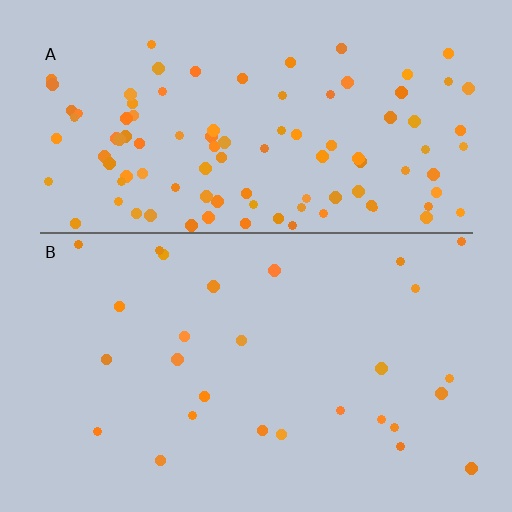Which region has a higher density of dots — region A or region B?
A (the top).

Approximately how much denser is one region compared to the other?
Approximately 3.7× — region A over region B.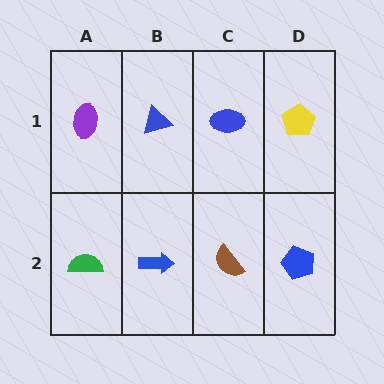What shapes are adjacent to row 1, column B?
A blue arrow (row 2, column B), a purple ellipse (row 1, column A), a blue ellipse (row 1, column C).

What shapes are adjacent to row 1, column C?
A brown semicircle (row 2, column C), a blue triangle (row 1, column B), a yellow pentagon (row 1, column D).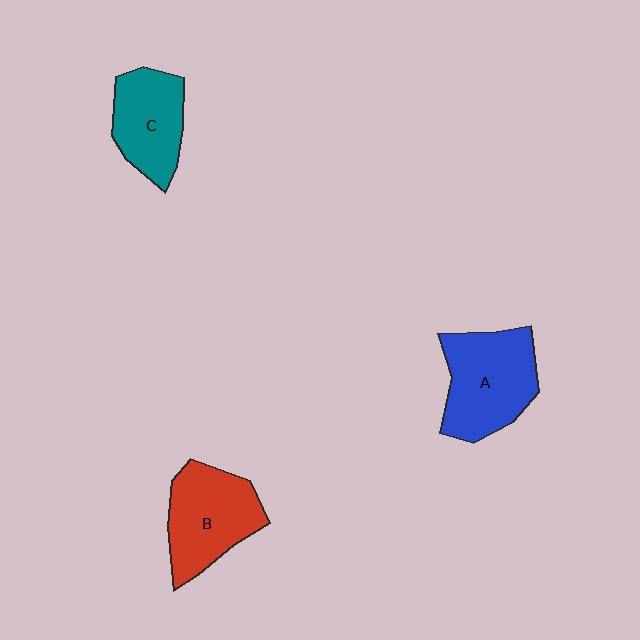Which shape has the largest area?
Shape A (blue).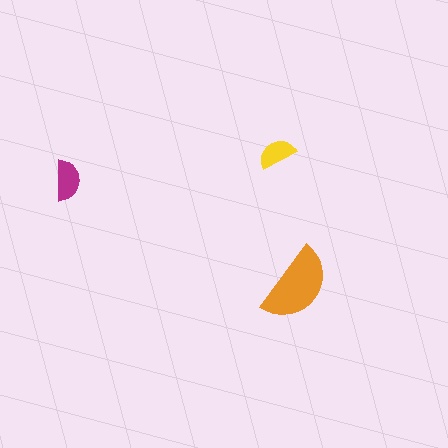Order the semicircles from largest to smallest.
the orange one, the magenta one, the yellow one.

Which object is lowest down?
The orange semicircle is bottommost.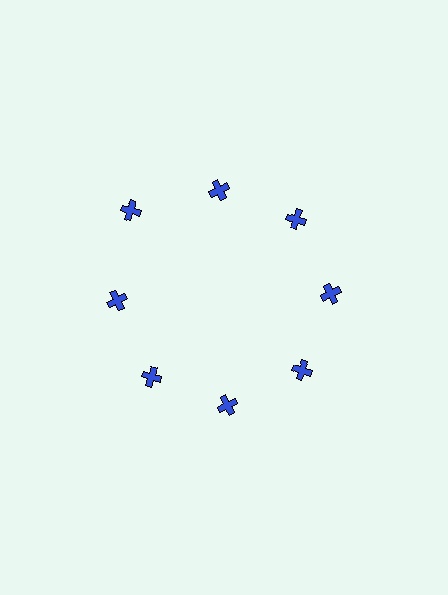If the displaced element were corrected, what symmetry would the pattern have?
It would have 8-fold rotational symmetry — the pattern would map onto itself every 45 degrees.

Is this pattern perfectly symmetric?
No. The 8 blue crosses are arranged in a ring, but one element near the 10 o'clock position is pushed outward from the center, breaking the 8-fold rotational symmetry.